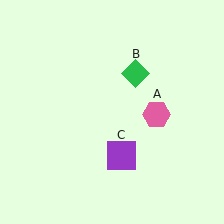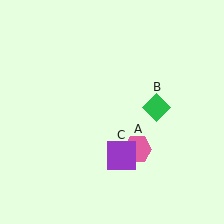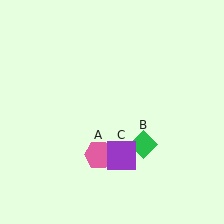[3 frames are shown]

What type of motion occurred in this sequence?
The pink hexagon (object A), green diamond (object B) rotated clockwise around the center of the scene.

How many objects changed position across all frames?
2 objects changed position: pink hexagon (object A), green diamond (object B).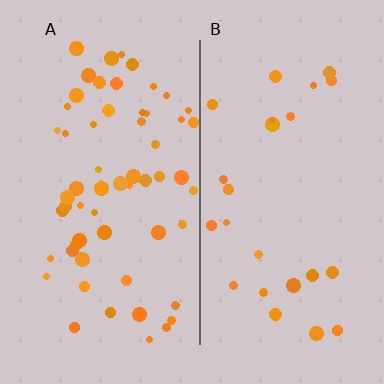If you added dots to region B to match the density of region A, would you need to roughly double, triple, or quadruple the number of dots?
Approximately double.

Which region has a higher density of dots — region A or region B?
A (the left).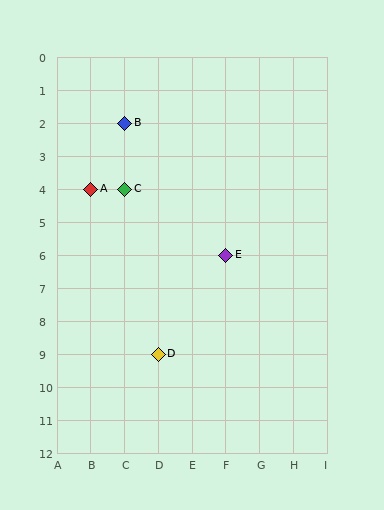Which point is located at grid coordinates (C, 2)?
Point B is at (C, 2).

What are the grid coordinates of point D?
Point D is at grid coordinates (D, 9).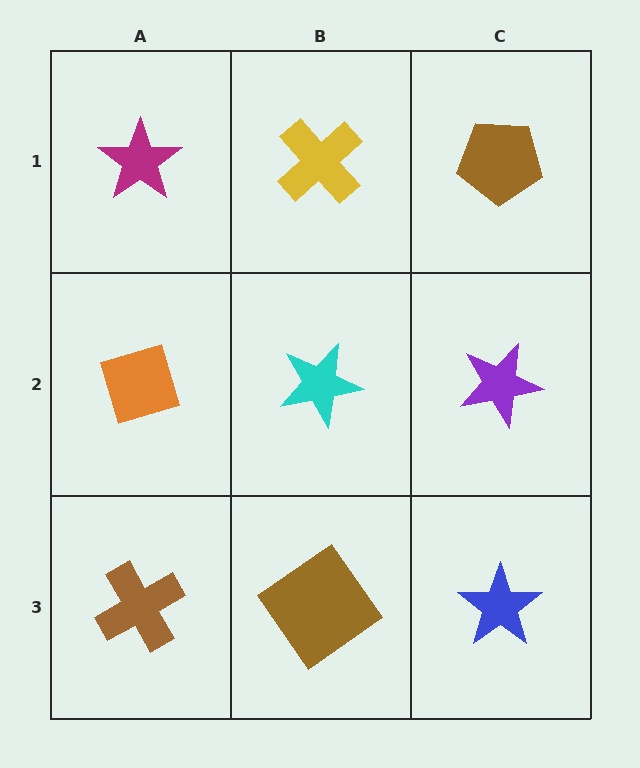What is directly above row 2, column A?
A magenta star.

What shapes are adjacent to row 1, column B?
A cyan star (row 2, column B), a magenta star (row 1, column A), a brown pentagon (row 1, column C).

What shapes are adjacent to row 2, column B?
A yellow cross (row 1, column B), a brown diamond (row 3, column B), an orange diamond (row 2, column A), a purple star (row 2, column C).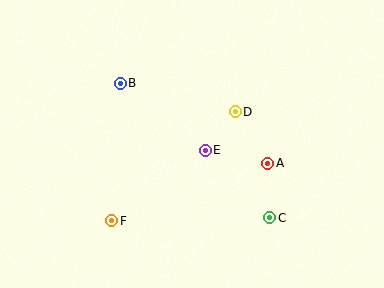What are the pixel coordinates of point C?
Point C is at (269, 218).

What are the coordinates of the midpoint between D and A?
The midpoint between D and A is at (251, 137).